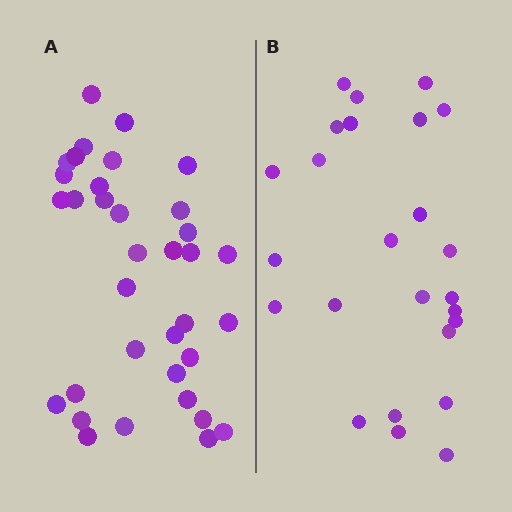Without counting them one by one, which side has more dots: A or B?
Region A (the left region) has more dots.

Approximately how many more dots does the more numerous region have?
Region A has roughly 10 or so more dots than region B.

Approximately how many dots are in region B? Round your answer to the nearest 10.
About 20 dots. (The exact count is 25, which rounds to 20.)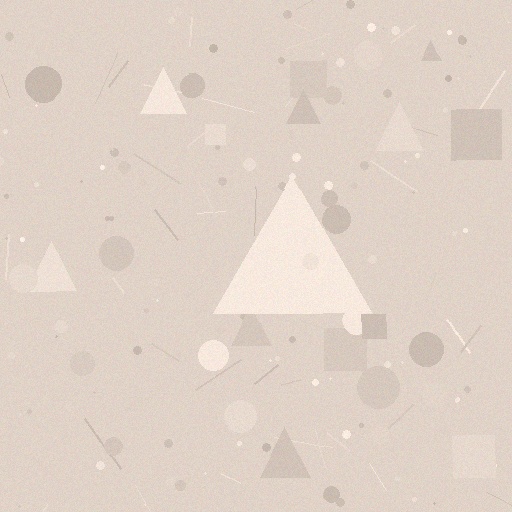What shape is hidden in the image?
A triangle is hidden in the image.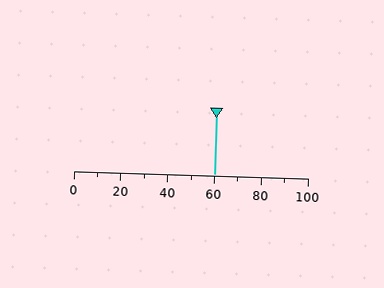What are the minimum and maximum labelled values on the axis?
The axis runs from 0 to 100.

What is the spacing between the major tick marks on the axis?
The major ticks are spaced 20 apart.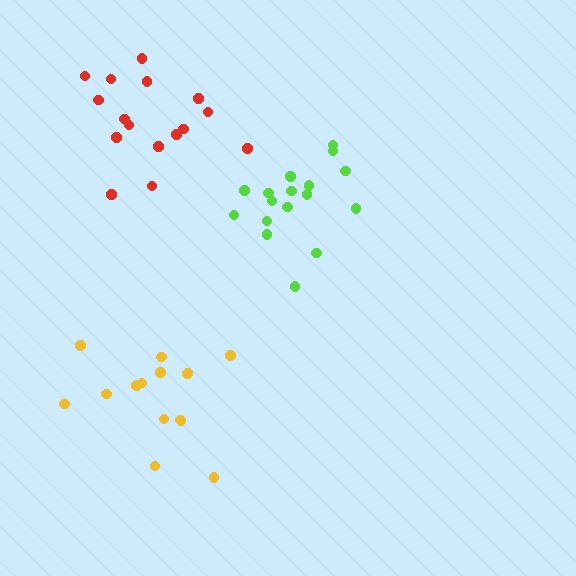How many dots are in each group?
Group 1: 17 dots, Group 2: 14 dots, Group 3: 16 dots (47 total).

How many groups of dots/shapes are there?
There are 3 groups.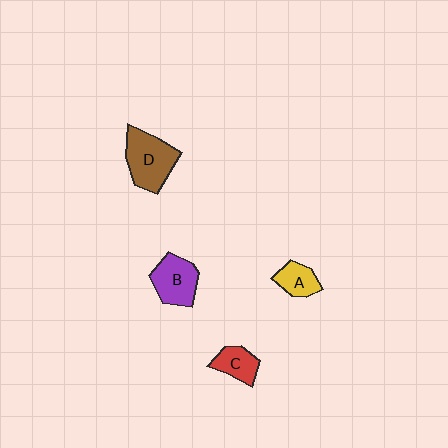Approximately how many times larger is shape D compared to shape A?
Approximately 2.0 times.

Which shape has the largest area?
Shape D (brown).